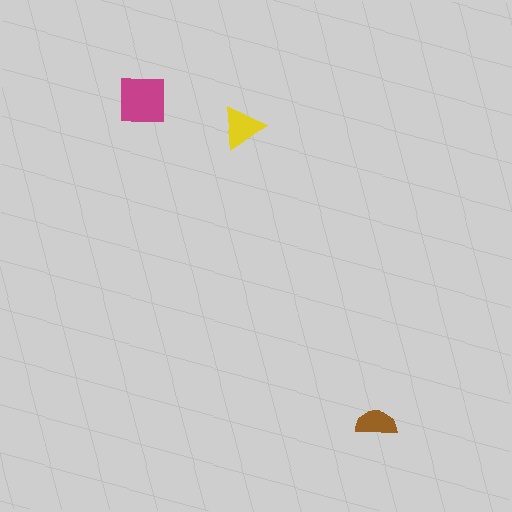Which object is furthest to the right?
The brown semicircle is rightmost.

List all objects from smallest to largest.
The brown semicircle, the yellow triangle, the magenta square.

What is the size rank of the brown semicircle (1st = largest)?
3rd.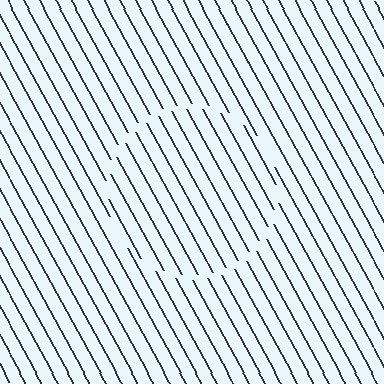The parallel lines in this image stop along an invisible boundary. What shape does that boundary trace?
An illusory circle. The interior of the shape contains the same grating, shifted by half a period — the contour is defined by the phase discontinuity where line-ends from the inner and outer gratings abut.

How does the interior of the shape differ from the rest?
The interior of the shape contains the same grating, shifted by half a period — the contour is defined by the phase discontinuity where line-ends from the inner and outer gratings abut.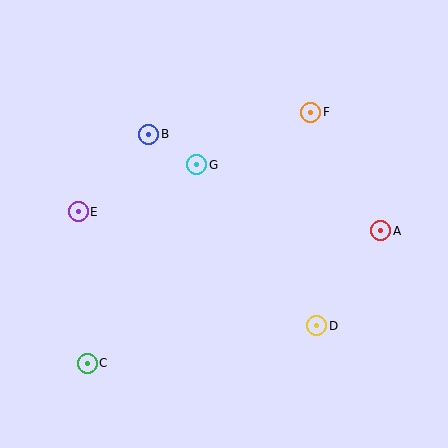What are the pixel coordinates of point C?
Point C is at (87, 363).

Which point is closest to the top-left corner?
Point B is closest to the top-left corner.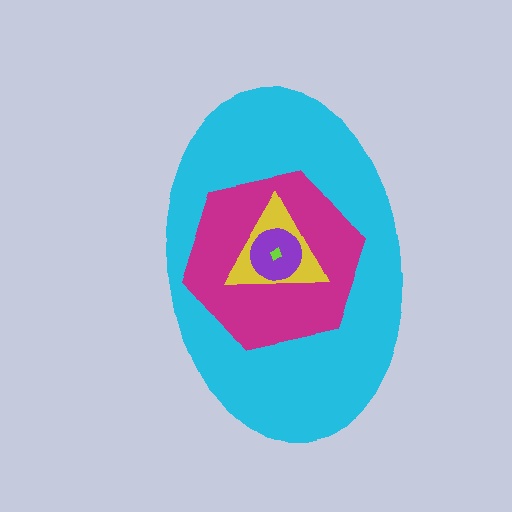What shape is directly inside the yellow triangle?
The purple circle.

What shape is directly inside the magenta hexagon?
The yellow triangle.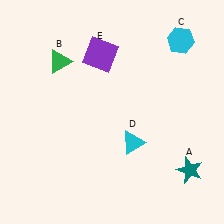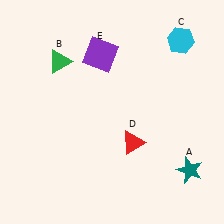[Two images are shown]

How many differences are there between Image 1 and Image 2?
There is 1 difference between the two images.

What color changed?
The triangle (D) changed from cyan in Image 1 to red in Image 2.